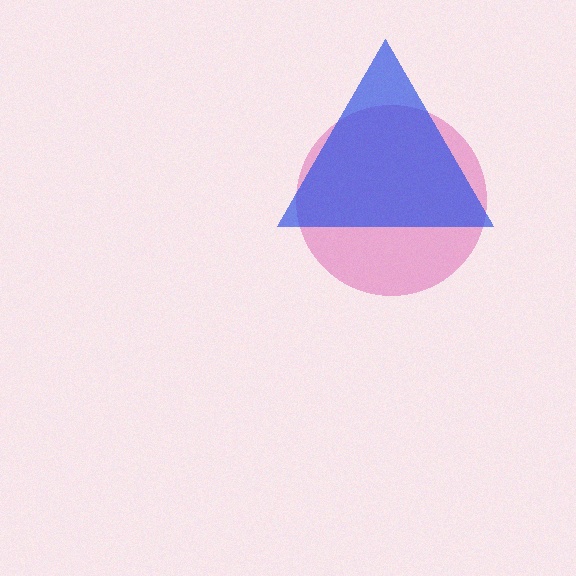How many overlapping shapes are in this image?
There are 2 overlapping shapes in the image.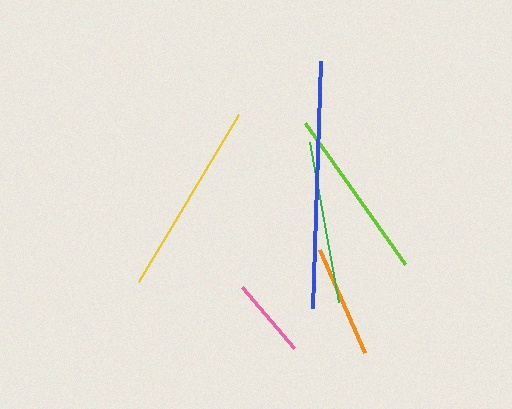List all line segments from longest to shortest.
From longest to shortest: blue, yellow, lime, green, orange, pink.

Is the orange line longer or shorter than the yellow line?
The yellow line is longer than the orange line.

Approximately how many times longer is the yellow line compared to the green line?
The yellow line is approximately 1.2 times the length of the green line.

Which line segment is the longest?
The blue line is the longest at approximately 248 pixels.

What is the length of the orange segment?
The orange segment is approximately 113 pixels long.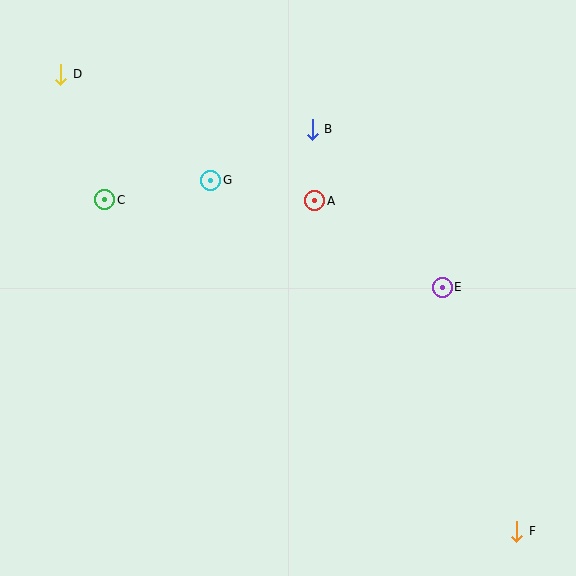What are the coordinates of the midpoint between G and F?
The midpoint between G and F is at (364, 356).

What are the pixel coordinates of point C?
Point C is at (105, 200).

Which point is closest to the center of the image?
Point A at (315, 201) is closest to the center.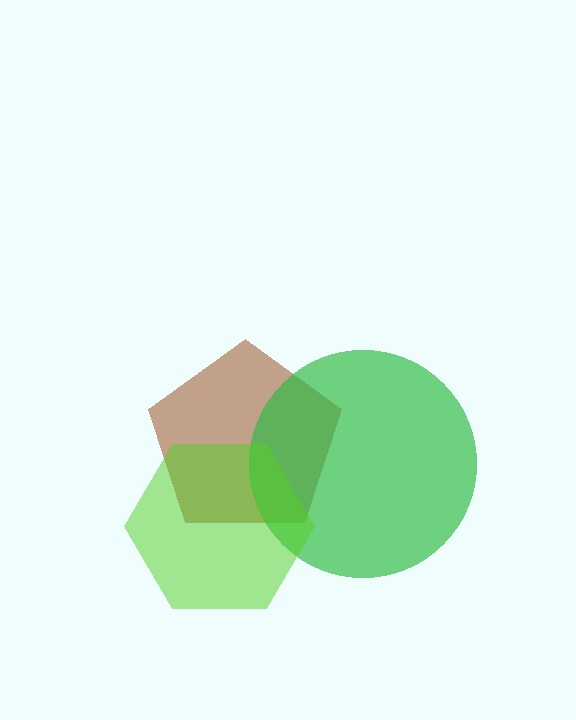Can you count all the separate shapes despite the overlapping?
Yes, there are 3 separate shapes.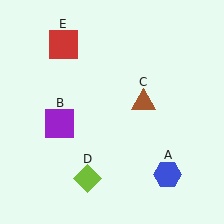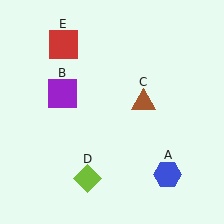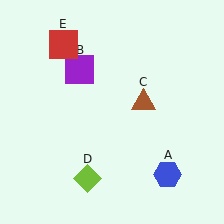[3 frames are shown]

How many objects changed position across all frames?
1 object changed position: purple square (object B).